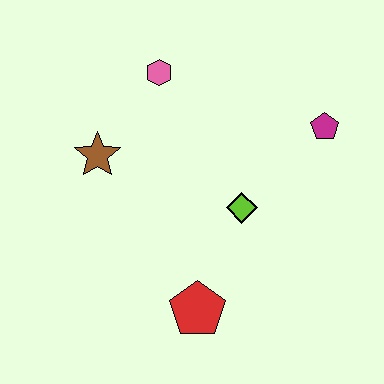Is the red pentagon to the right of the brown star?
Yes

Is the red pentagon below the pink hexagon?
Yes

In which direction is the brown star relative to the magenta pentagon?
The brown star is to the left of the magenta pentagon.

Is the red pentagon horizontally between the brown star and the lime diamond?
Yes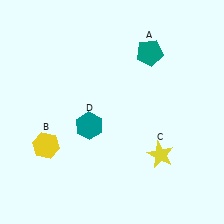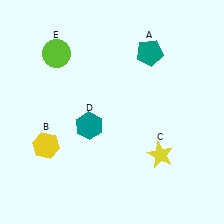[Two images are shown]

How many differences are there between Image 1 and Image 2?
There is 1 difference between the two images.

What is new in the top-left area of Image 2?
A lime circle (E) was added in the top-left area of Image 2.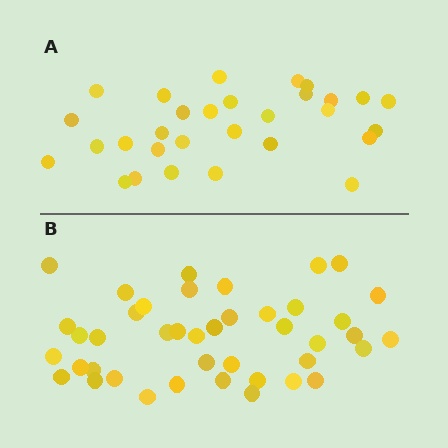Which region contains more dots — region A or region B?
Region B (the bottom region) has more dots.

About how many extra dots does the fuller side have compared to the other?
Region B has roughly 12 or so more dots than region A.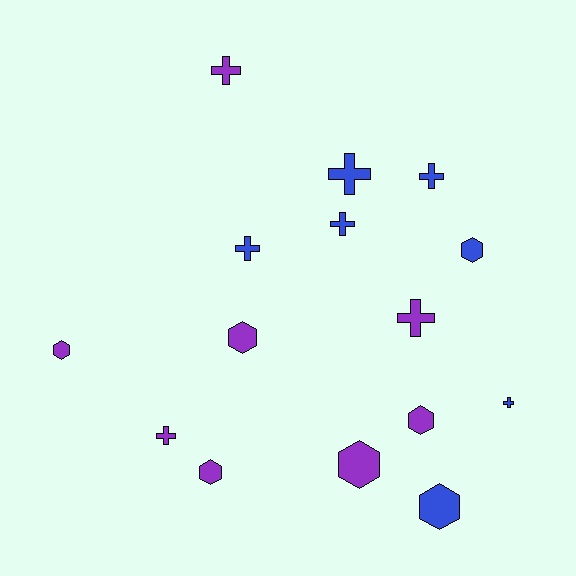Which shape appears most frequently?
Cross, with 8 objects.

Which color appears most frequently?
Purple, with 8 objects.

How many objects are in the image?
There are 15 objects.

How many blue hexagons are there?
There are 2 blue hexagons.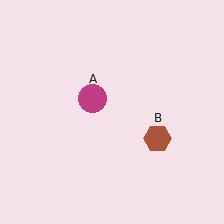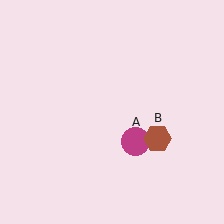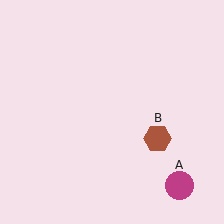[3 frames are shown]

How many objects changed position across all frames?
1 object changed position: magenta circle (object A).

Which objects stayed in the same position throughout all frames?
Brown hexagon (object B) remained stationary.